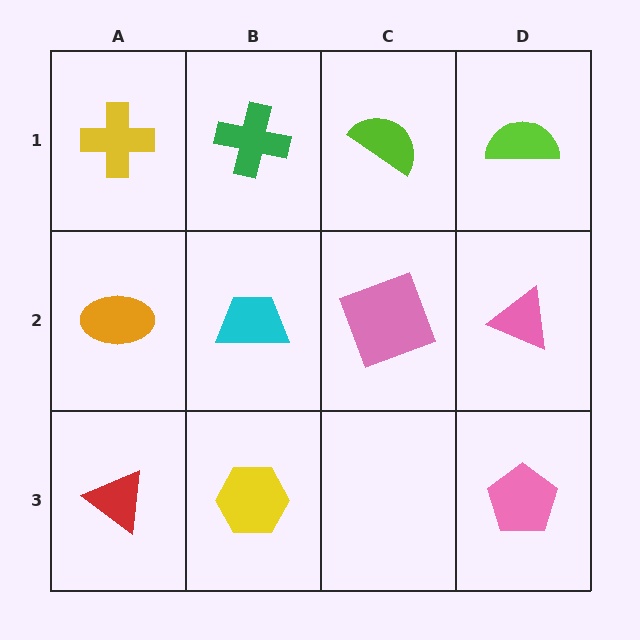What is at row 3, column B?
A yellow hexagon.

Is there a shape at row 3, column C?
No, that cell is empty.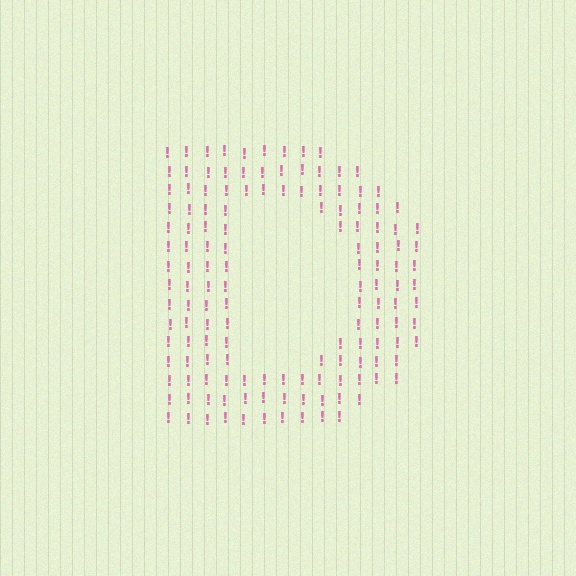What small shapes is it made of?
It is made of small exclamation marks.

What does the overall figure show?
The overall figure shows the letter D.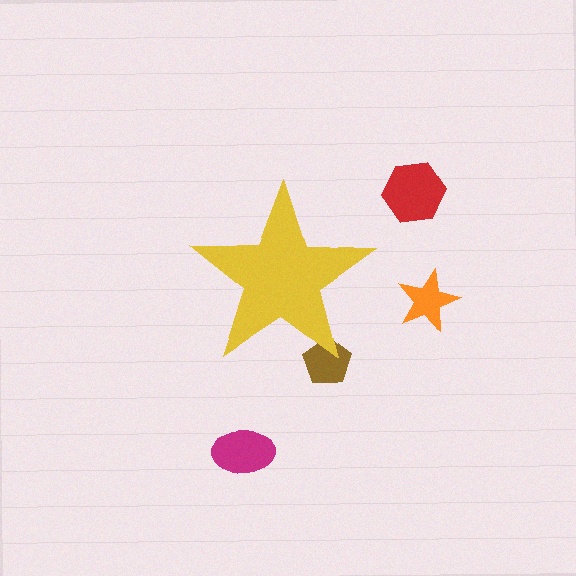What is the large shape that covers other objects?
A yellow star.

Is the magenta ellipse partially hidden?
No, the magenta ellipse is fully visible.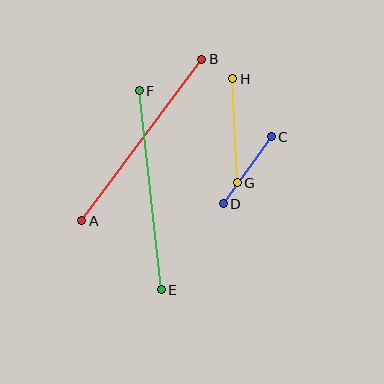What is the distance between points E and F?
The distance is approximately 200 pixels.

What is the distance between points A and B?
The distance is approximately 201 pixels.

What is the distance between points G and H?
The distance is approximately 104 pixels.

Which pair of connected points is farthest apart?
Points A and B are farthest apart.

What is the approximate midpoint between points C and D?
The midpoint is at approximately (247, 170) pixels.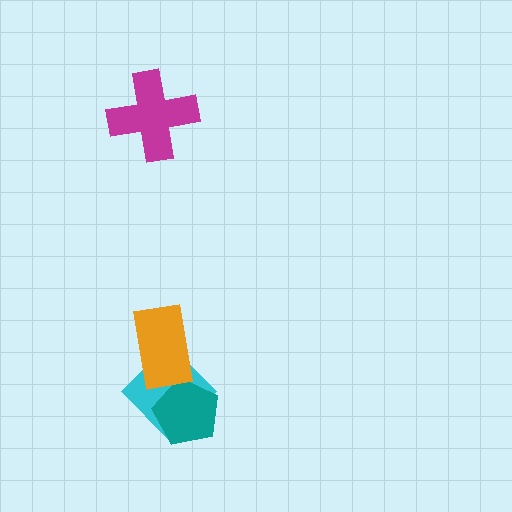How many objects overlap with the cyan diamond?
2 objects overlap with the cyan diamond.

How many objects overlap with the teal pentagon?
1 object overlaps with the teal pentagon.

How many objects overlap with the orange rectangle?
1 object overlaps with the orange rectangle.